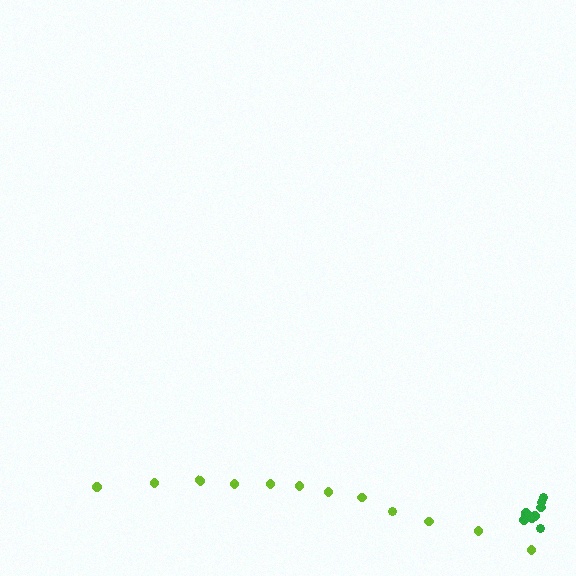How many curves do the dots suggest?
There are 2 distinct paths.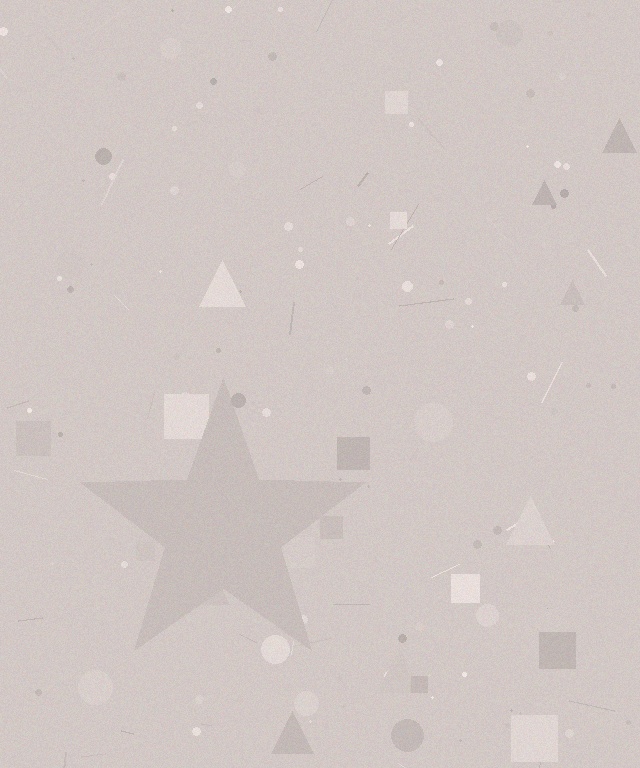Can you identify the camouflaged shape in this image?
The camouflaged shape is a star.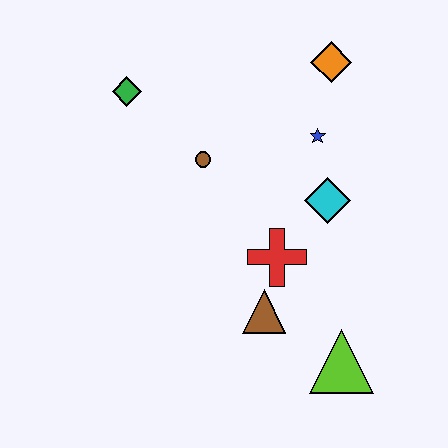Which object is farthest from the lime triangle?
The green diamond is farthest from the lime triangle.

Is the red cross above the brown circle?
No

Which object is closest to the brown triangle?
The red cross is closest to the brown triangle.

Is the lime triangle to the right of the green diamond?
Yes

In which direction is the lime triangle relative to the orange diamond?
The lime triangle is below the orange diamond.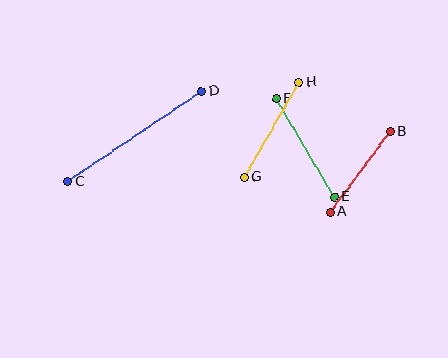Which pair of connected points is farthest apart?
Points C and D are farthest apart.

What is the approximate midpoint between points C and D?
The midpoint is at approximately (135, 136) pixels.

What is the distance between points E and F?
The distance is approximately 114 pixels.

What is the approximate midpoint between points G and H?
The midpoint is at approximately (271, 130) pixels.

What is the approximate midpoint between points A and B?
The midpoint is at approximately (360, 172) pixels.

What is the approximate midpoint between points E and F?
The midpoint is at approximately (305, 148) pixels.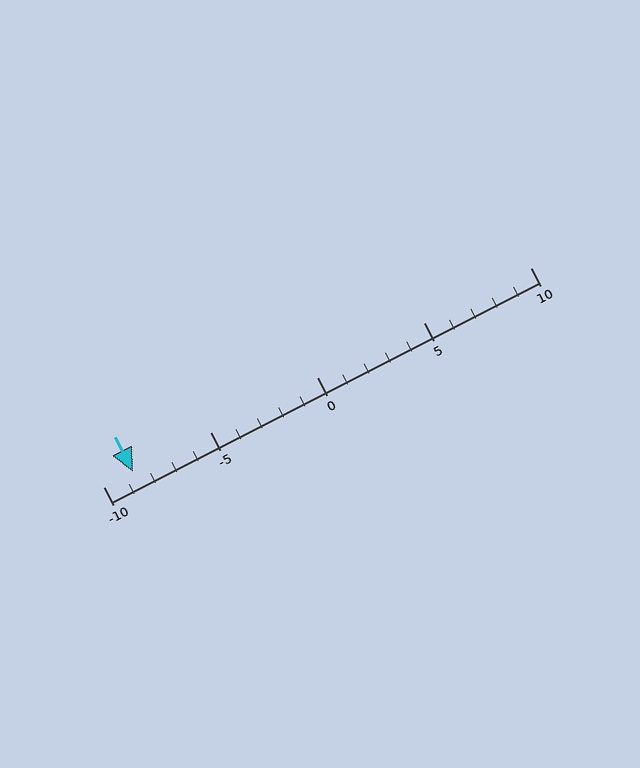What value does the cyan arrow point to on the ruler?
The cyan arrow points to approximately -9.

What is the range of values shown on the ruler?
The ruler shows values from -10 to 10.